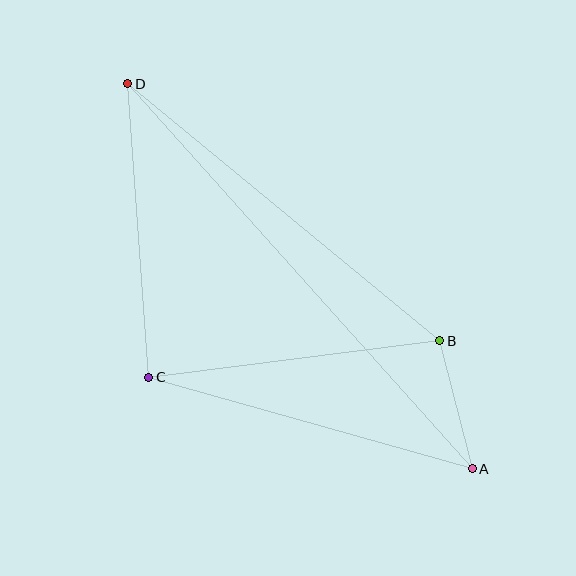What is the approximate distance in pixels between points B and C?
The distance between B and C is approximately 293 pixels.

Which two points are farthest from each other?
Points A and D are farthest from each other.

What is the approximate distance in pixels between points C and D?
The distance between C and D is approximately 294 pixels.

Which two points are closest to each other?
Points A and B are closest to each other.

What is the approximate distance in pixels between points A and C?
The distance between A and C is approximately 336 pixels.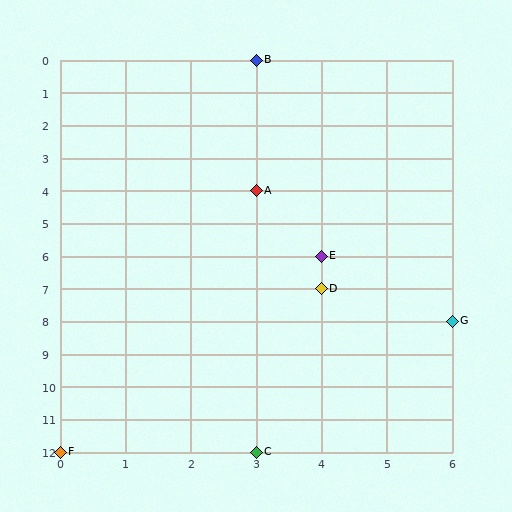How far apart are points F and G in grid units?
Points F and G are 6 columns and 4 rows apart (about 7.2 grid units diagonally).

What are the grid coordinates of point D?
Point D is at grid coordinates (4, 7).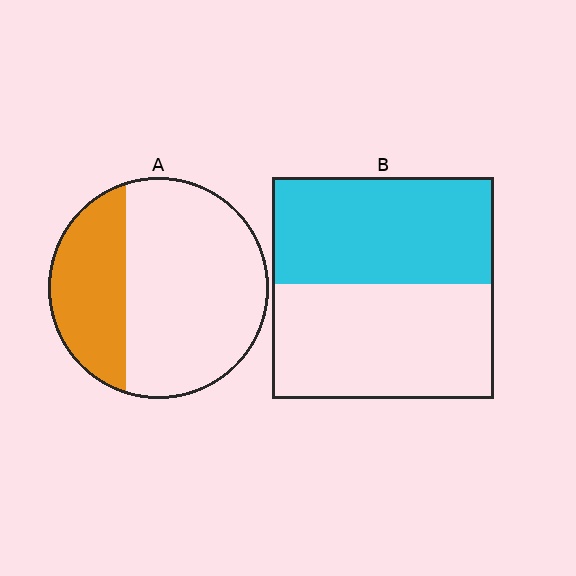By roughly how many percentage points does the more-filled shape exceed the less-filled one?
By roughly 15 percentage points (B over A).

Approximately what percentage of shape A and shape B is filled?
A is approximately 30% and B is approximately 50%.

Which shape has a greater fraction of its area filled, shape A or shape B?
Shape B.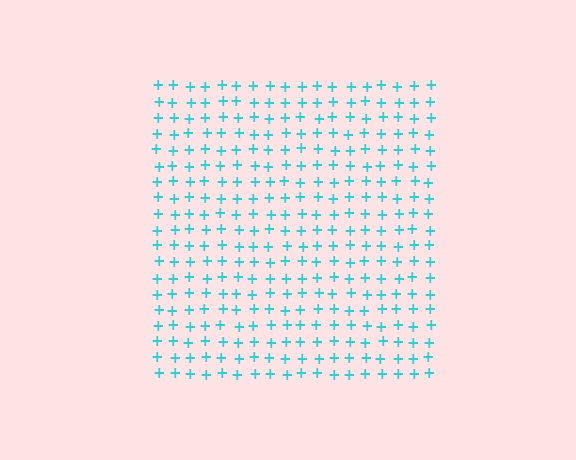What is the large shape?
The large shape is a square.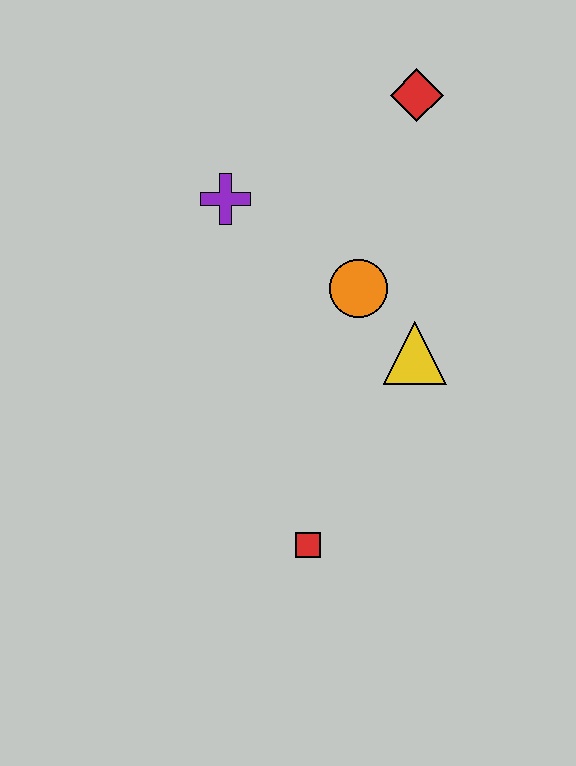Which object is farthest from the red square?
The red diamond is farthest from the red square.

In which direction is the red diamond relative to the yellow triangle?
The red diamond is above the yellow triangle.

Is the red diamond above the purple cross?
Yes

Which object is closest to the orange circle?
The yellow triangle is closest to the orange circle.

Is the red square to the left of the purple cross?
No